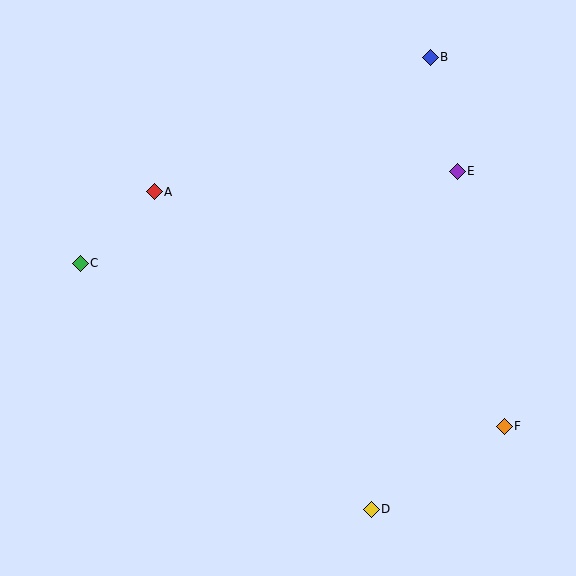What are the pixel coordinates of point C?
Point C is at (80, 263).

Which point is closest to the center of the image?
Point A at (154, 192) is closest to the center.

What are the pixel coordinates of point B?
Point B is at (430, 57).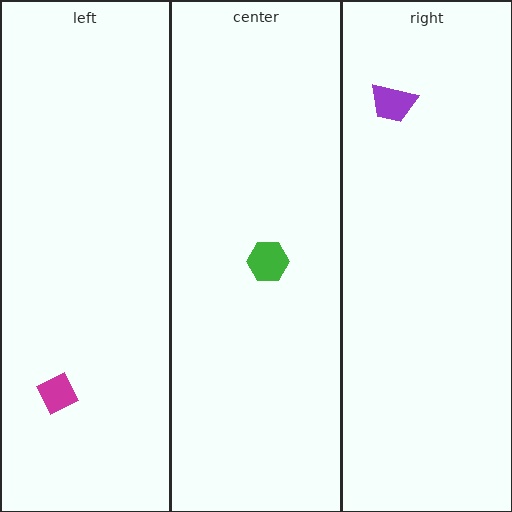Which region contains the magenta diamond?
The left region.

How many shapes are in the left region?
1.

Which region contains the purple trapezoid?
The right region.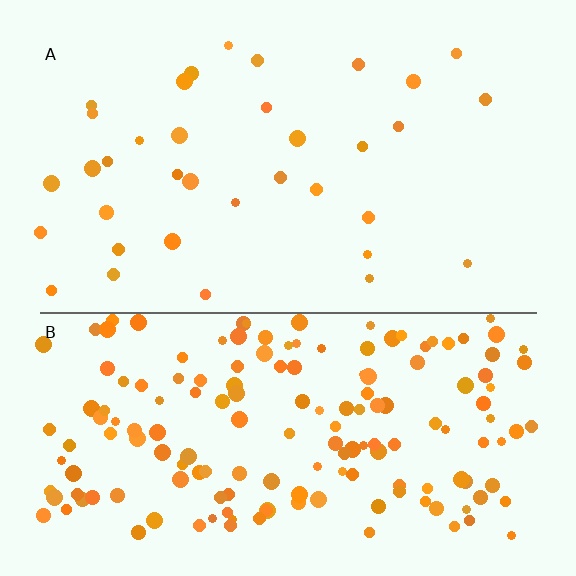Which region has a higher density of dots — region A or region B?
B (the bottom).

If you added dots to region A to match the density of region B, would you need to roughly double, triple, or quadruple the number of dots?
Approximately quadruple.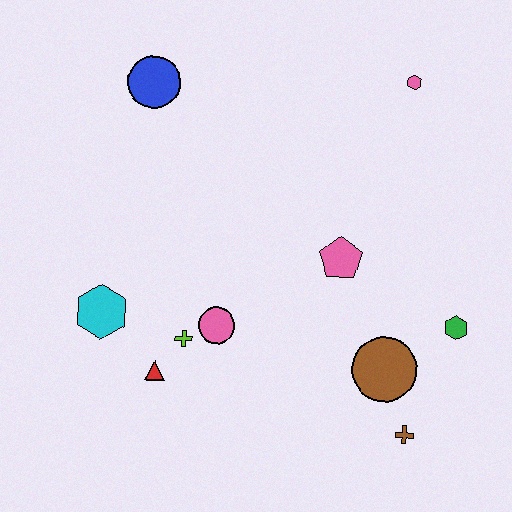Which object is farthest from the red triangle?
The pink hexagon is farthest from the red triangle.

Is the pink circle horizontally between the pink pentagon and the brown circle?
No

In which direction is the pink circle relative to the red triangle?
The pink circle is to the right of the red triangle.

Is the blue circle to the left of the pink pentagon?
Yes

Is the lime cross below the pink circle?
Yes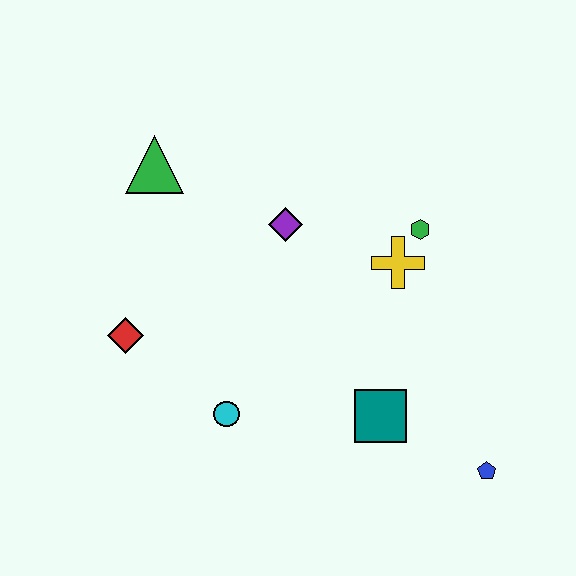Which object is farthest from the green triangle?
The blue pentagon is farthest from the green triangle.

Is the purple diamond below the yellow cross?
No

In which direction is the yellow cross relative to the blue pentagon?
The yellow cross is above the blue pentagon.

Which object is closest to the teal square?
The blue pentagon is closest to the teal square.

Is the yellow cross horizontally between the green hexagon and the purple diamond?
Yes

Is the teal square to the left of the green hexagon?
Yes